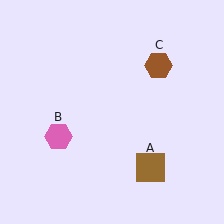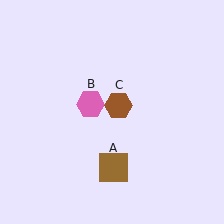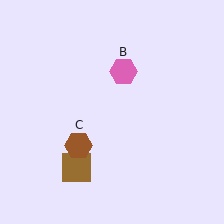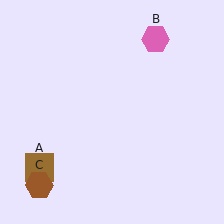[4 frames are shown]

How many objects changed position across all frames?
3 objects changed position: brown square (object A), pink hexagon (object B), brown hexagon (object C).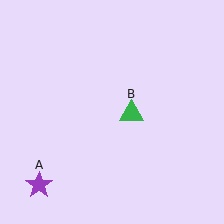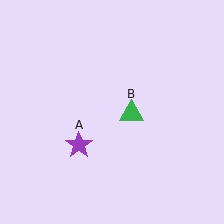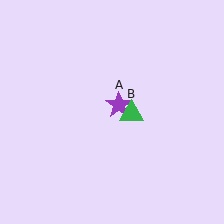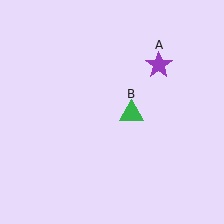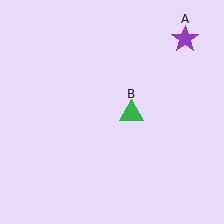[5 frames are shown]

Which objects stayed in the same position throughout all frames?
Green triangle (object B) remained stationary.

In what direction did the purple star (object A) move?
The purple star (object A) moved up and to the right.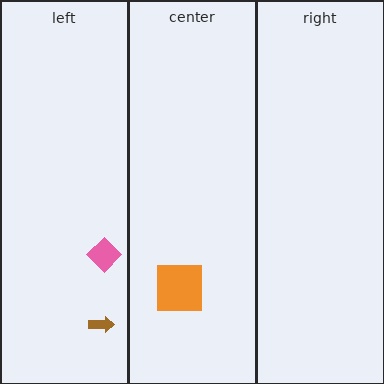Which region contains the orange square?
The center region.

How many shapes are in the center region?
1.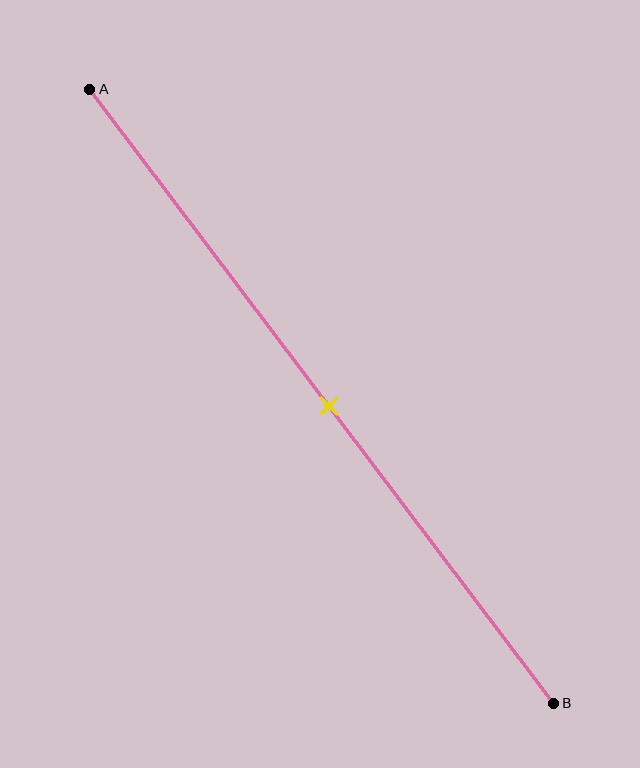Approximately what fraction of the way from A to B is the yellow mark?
The yellow mark is approximately 50% of the way from A to B.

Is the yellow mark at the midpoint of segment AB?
Yes, the mark is approximately at the midpoint.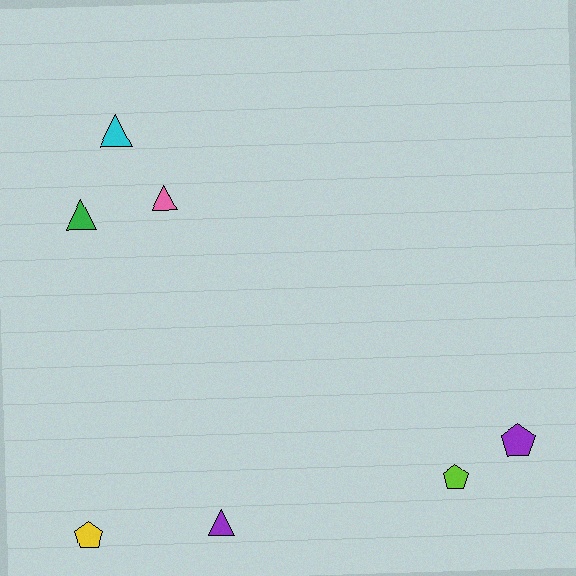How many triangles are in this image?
There are 4 triangles.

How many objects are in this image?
There are 7 objects.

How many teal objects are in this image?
There are no teal objects.